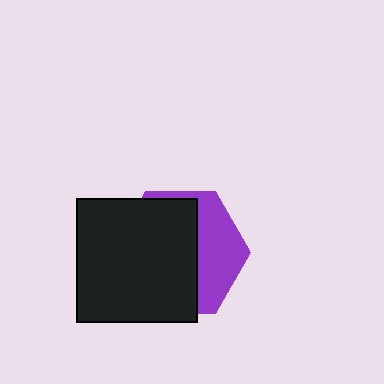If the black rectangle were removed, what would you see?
You would see the complete purple hexagon.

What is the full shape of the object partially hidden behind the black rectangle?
The partially hidden object is a purple hexagon.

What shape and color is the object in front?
The object in front is a black rectangle.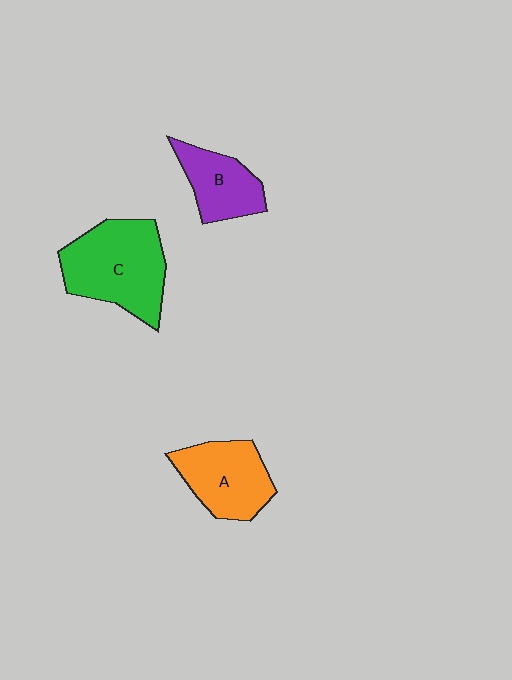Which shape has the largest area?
Shape C (green).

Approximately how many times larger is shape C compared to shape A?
Approximately 1.4 times.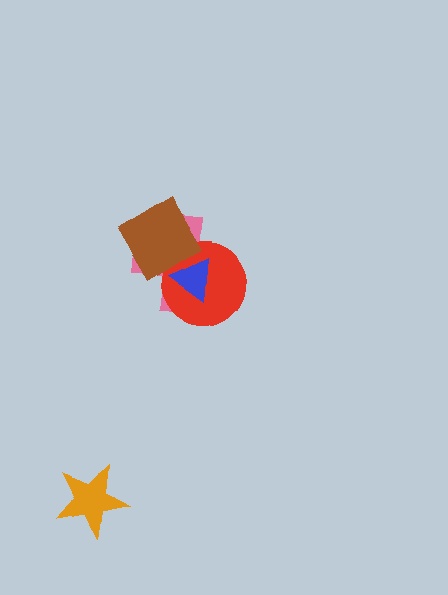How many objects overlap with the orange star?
0 objects overlap with the orange star.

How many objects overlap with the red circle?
3 objects overlap with the red circle.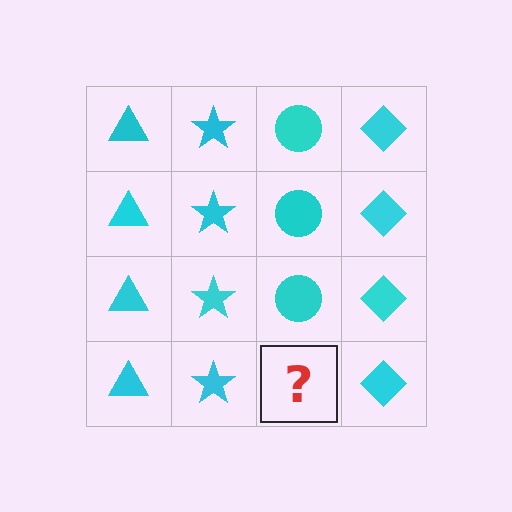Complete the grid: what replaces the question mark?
The question mark should be replaced with a cyan circle.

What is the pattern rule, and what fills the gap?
The rule is that each column has a consistent shape. The gap should be filled with a cyan circle.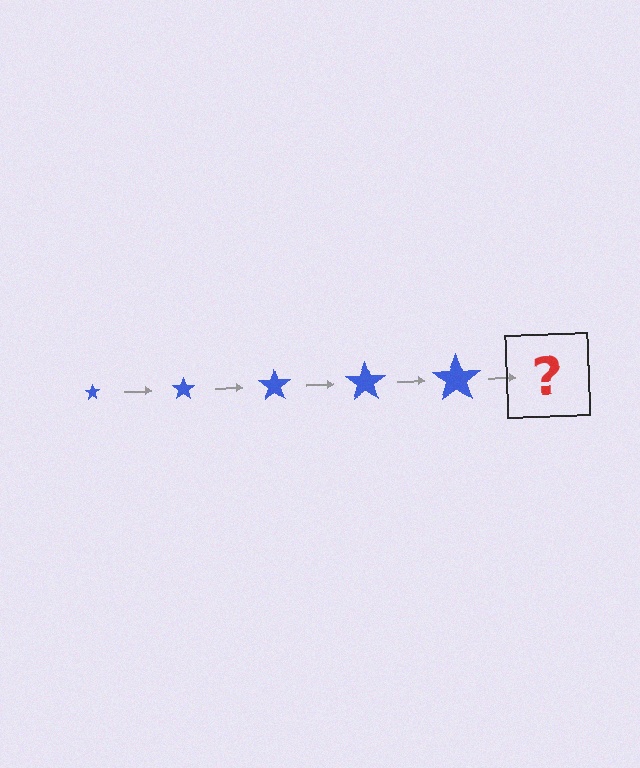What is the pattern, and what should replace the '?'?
The pattern is that the star gets progressively larger each step. The '?' should be a blue star, larger than the previous one.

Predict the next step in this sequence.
The next step is a blue star, larger than the previous one.